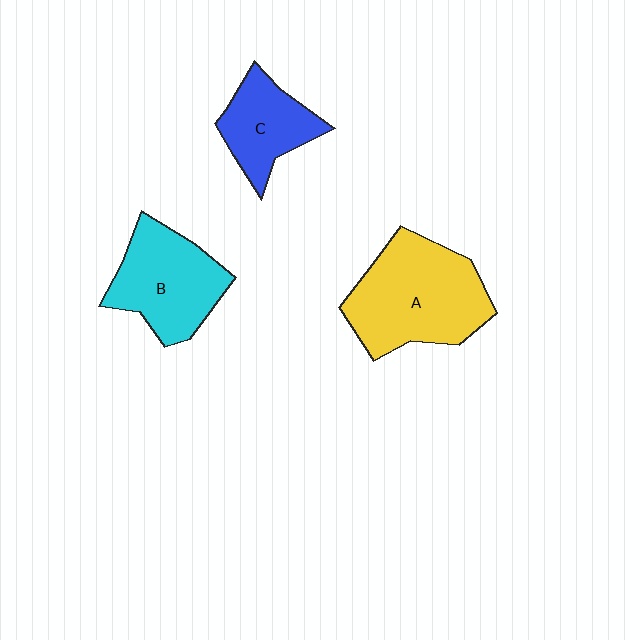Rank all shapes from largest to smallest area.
From largest to smallest: A (yellow), B (cyan), C (blue).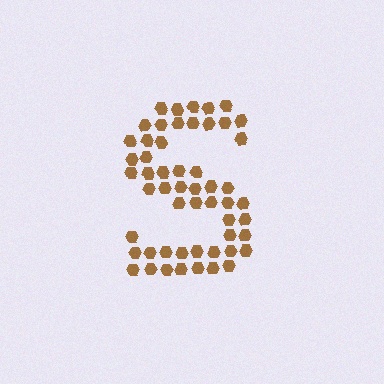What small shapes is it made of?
It is made of small hexagons.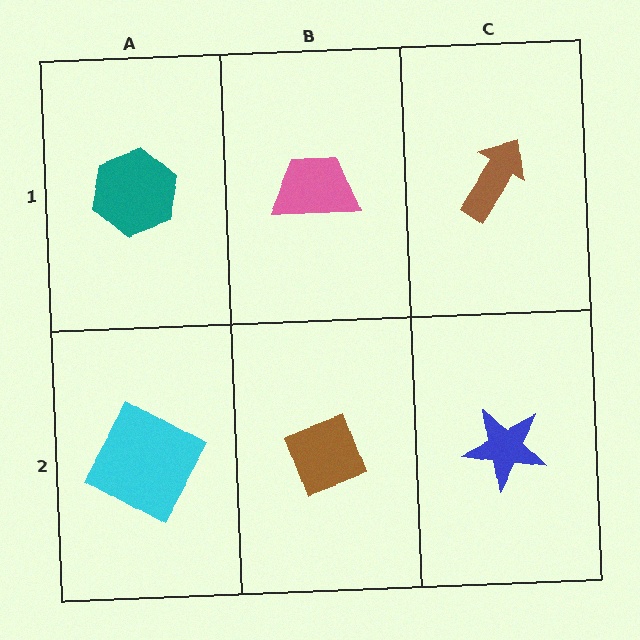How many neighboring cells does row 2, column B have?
3.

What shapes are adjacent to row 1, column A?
A cyan square (row 2, column A), a pink trapezoid (row 1, column B).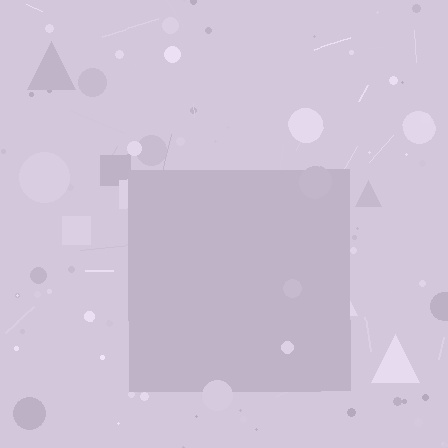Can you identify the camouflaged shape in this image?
The camouflaged shape is a square.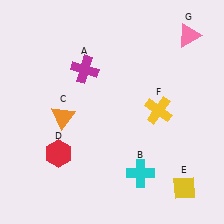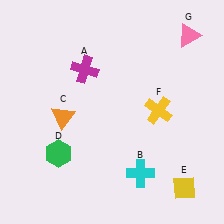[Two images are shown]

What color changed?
The hexagon (D) changed from red in Image 1 to green in Image 2.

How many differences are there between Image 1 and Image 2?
There is 1 difference between the two images.